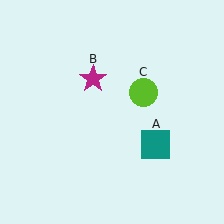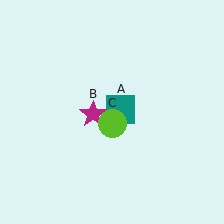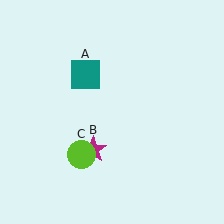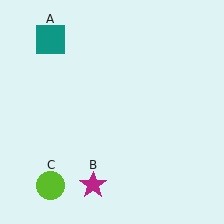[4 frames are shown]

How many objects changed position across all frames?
3 objects changed position: teal square (object A), magenta star (object B), lime circle (object C).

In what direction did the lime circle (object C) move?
The lime circle (object C) moved down and to the left.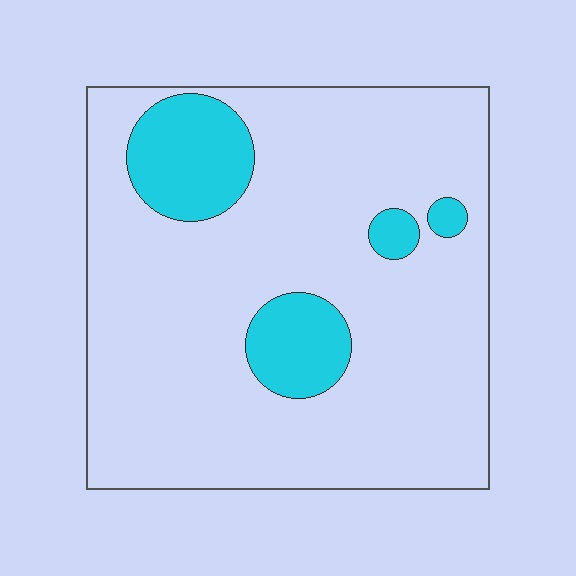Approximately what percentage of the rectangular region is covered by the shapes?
Approximately 15%.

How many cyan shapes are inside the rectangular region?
4.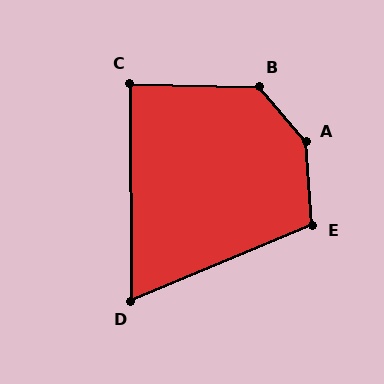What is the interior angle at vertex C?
Approximately 88 degrees (approximately right).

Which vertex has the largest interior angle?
A, at approximately 144 degrees.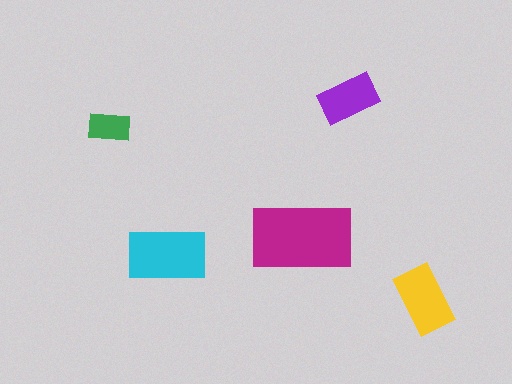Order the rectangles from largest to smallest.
the magenta one, the cyan one, the yellow one, the purple one, the green one.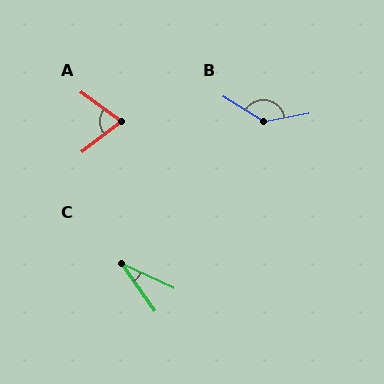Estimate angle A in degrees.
Approximately 73 degrees.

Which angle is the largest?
B, at approximately 139 degrees.